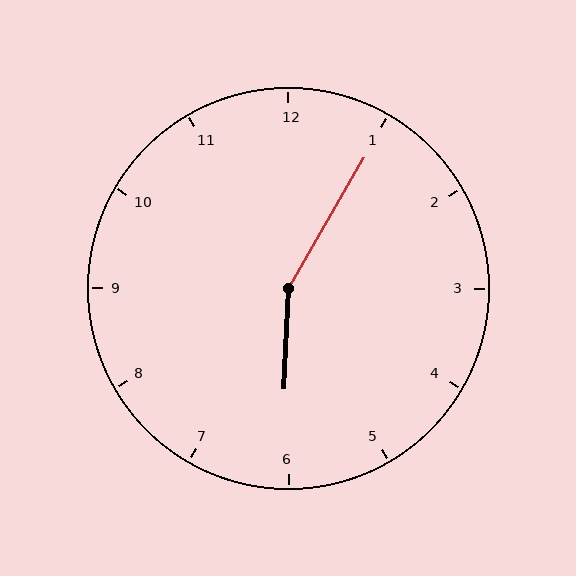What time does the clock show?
6:05.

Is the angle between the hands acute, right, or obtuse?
It is obtuse.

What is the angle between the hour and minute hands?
Approximately 152 degrees.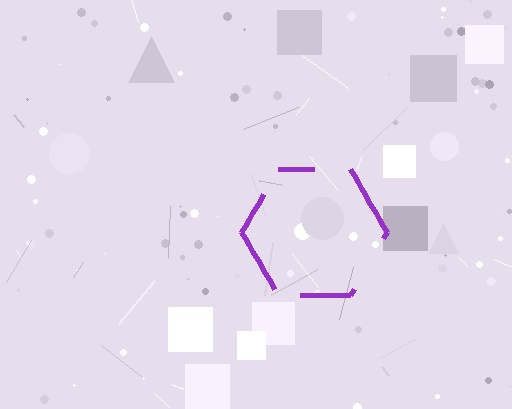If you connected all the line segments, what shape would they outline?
They would outline a hexagon.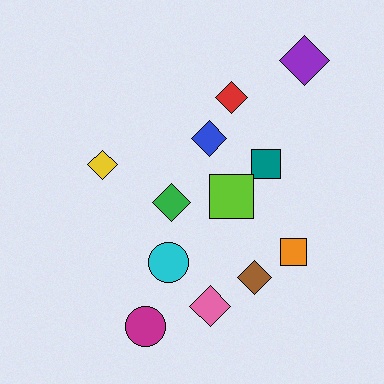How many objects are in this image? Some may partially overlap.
There are 12 objects.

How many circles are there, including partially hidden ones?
There are 2 circles.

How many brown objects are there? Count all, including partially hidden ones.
There is 1 brown object.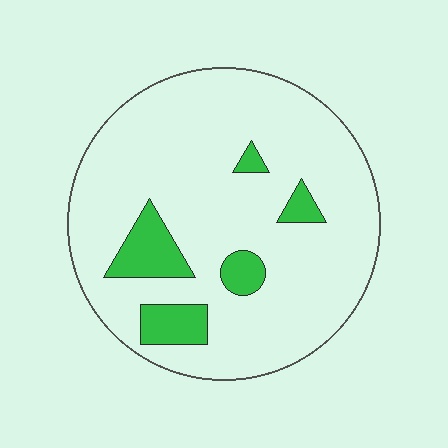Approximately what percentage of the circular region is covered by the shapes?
Approximately 15%.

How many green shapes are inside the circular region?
5.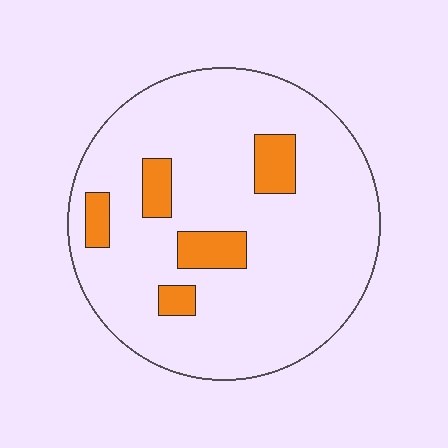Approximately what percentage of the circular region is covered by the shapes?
Approximately 10%.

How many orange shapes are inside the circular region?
5.